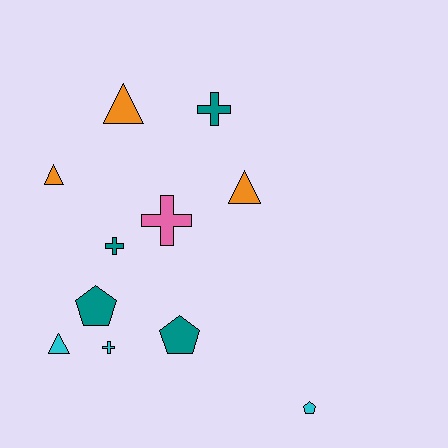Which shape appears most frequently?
Cross, with 4 objects.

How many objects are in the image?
There are 11 objects.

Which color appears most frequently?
Teal, with 4 objects.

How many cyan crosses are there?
There is 1 cyan cross.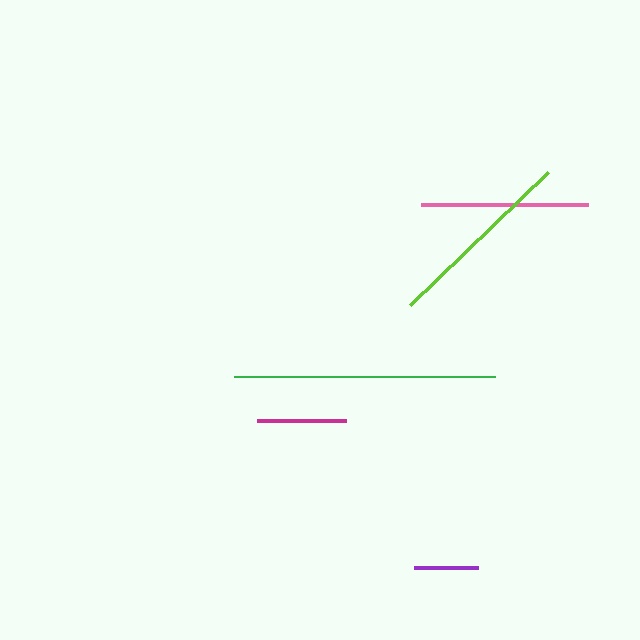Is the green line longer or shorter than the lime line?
The green line is longer than the lime line.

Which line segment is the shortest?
The purple line is the shortest at approximately 64 pixels.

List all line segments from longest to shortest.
From longest to shortest: green, lime, pink, magenta, purple.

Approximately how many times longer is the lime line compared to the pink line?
The lime line is approximately 1.1 times the length of the pink line.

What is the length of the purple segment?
The purple segment is approximately 64 pixels long.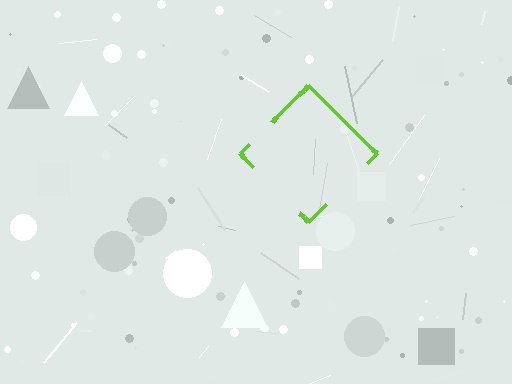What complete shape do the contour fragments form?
The contour fragments form a diamond.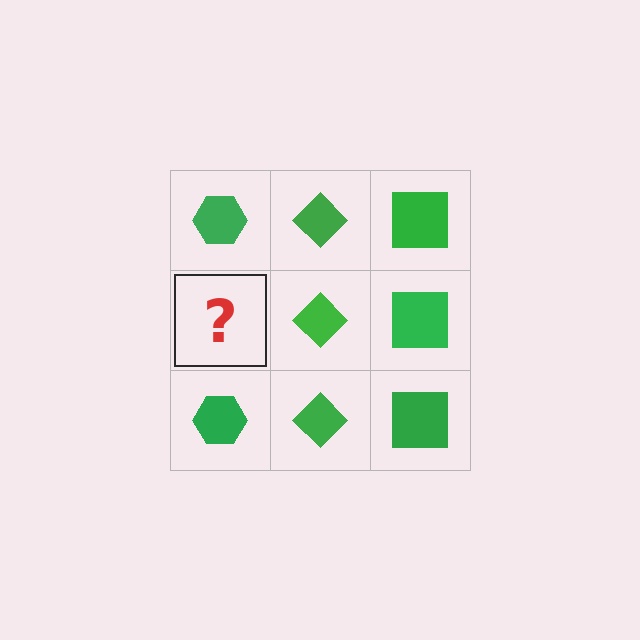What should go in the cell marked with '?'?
The missing cell should contain a green hexagon.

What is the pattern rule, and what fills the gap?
The rule is that each column has a consistent shape. The gap should be filled with a green hexagon.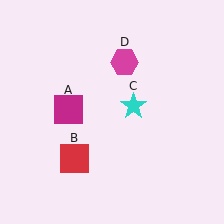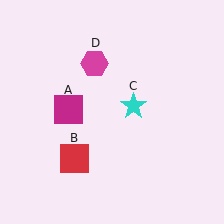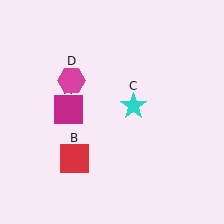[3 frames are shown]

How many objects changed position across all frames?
1 object changed position: magenta hexagon (object D).